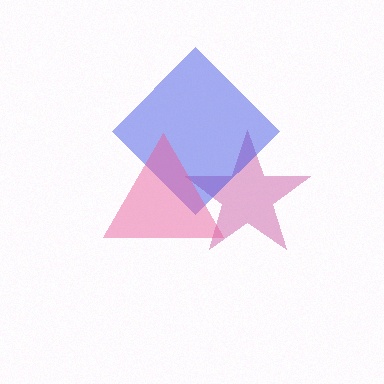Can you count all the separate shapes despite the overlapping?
Yes, there are 3 separate shapes.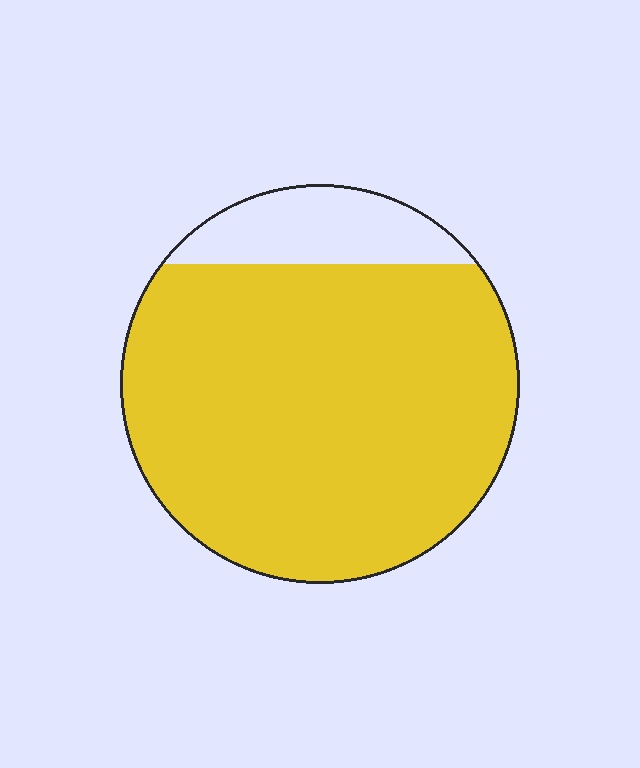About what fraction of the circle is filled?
About seven eighths (7/8).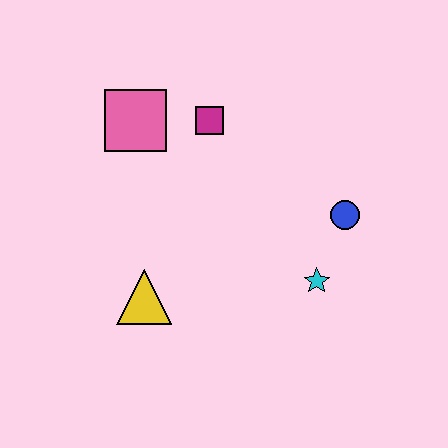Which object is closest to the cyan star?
The blue circle is closest to the cyan star.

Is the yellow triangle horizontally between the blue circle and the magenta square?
No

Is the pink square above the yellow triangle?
Yes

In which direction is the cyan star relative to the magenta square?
The cyan star is below the magenta square.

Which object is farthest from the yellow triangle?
The blue circle is farthest from the yellow triangle.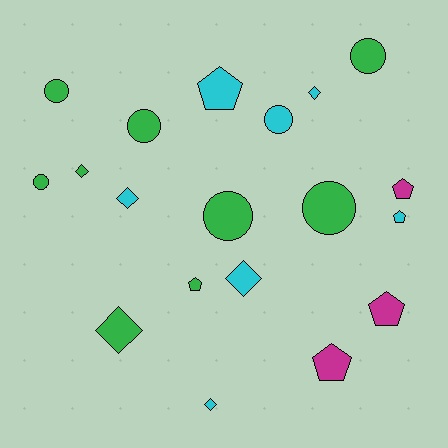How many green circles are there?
There are 6 green circles.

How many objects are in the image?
There are 19 objects.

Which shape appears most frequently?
Circle, with 7 objects.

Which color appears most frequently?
Green, with 9 objects.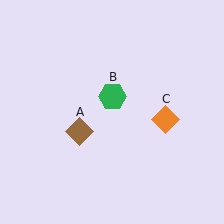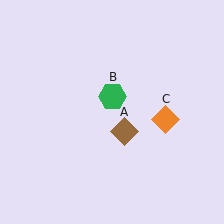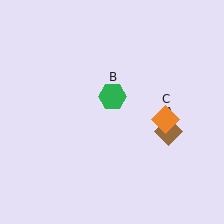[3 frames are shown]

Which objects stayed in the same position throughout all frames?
Green hexagon (object B) and orange diamond (object C) remained stationary.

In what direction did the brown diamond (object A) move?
The brown diamond (object A) moved right.